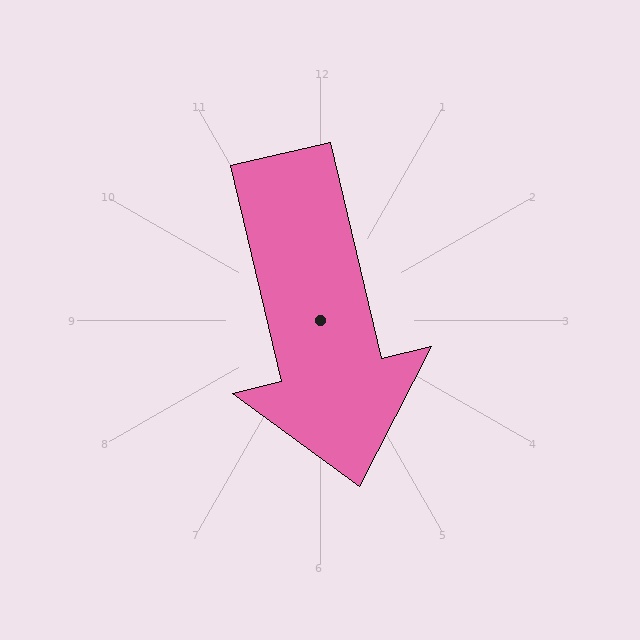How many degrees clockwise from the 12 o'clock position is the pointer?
Approximately 167 degrees.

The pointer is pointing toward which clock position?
Roughly 6 o'clock.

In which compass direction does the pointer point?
South.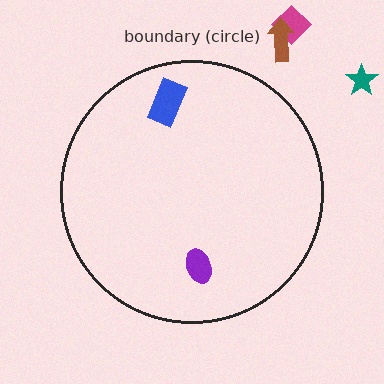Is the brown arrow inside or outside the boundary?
Outside.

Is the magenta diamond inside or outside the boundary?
Outside.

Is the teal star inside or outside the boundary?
Outside.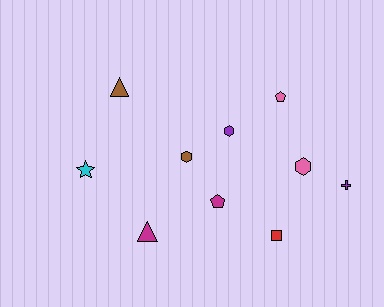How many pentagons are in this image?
There are 2 pentagons.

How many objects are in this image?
There are 10 objects.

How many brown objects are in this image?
There are 2 brown objects.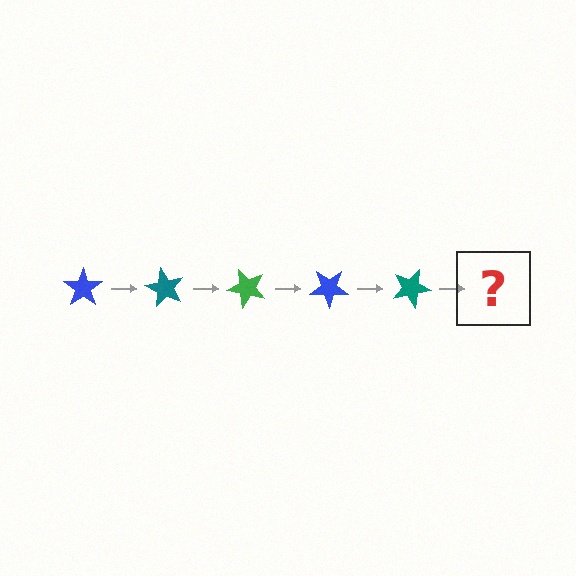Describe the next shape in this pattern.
It should be a green star, rotated 300 degrees from the start.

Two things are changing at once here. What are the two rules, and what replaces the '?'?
The two rules are that it rotates 60 degrees each step and the color cycles through blue, teal, and green. The '?' should be a green star, rotated 300 degrees from the start.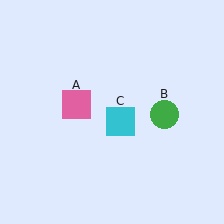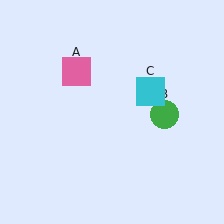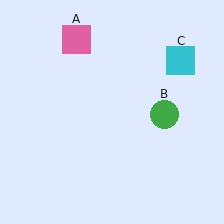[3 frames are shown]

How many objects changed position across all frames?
2 objects changed position: pink square (object A), cyan square (object C).